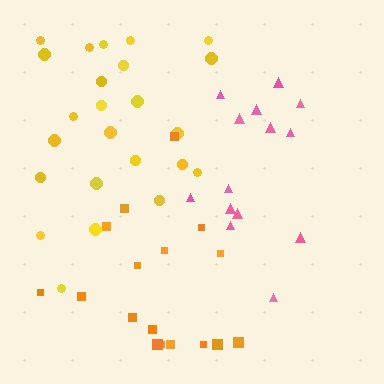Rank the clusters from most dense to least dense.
yellow, pink, orange.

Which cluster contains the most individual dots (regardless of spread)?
Yellow (24).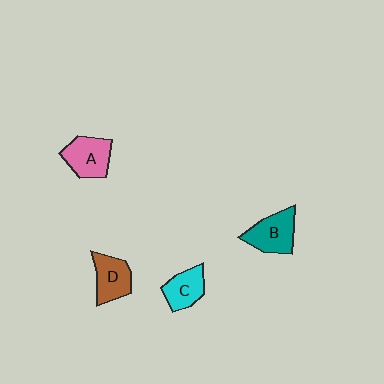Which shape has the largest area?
Shape B (teal).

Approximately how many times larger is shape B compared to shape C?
Approximately 1.3 times.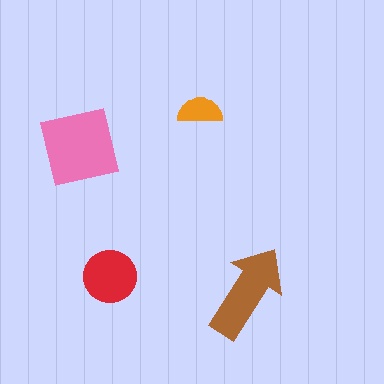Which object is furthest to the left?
The pink square is leftmost.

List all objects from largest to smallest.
The pink square, the brown arrow, the red circle, the orange semicircle.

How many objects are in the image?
There are 4 objects in the image.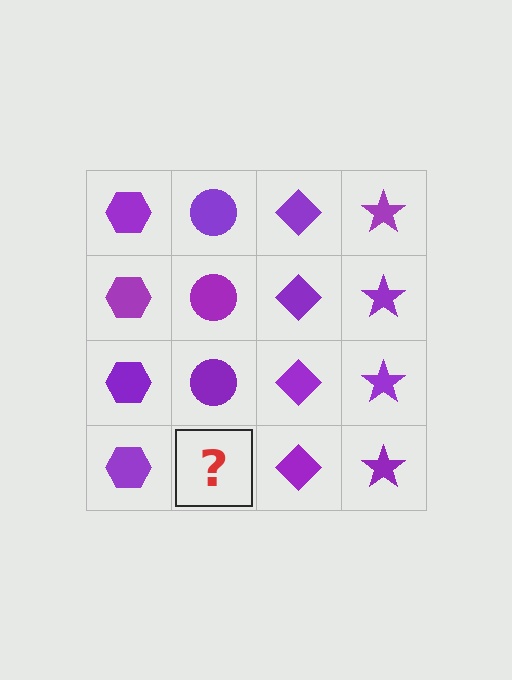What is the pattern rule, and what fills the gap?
The rule is that each column has a consistent shape. The gap should be filled with a purple circle.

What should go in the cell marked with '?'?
The missing cell should contain a purple circle.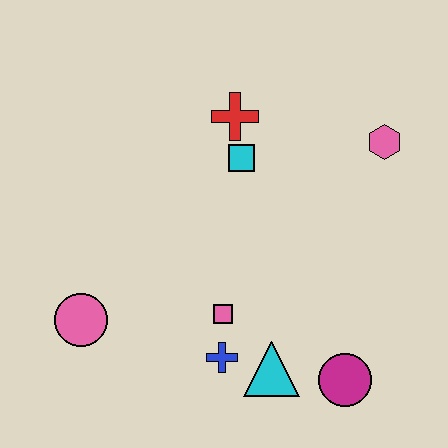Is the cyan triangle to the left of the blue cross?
No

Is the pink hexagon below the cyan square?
No